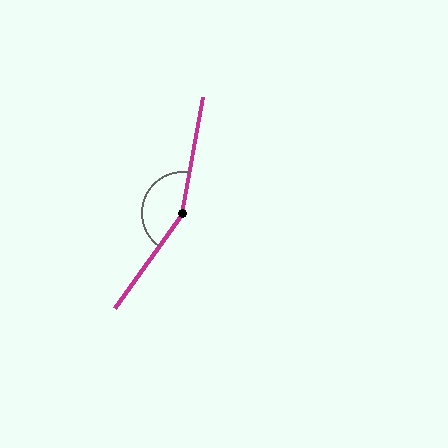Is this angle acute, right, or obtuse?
It is obtuse.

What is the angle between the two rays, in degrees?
Approximately 155 degrees.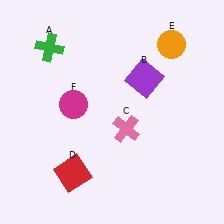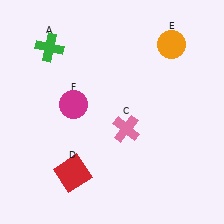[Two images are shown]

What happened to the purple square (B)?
The purple square (B) was removed in Image 2. It was in the top-right area of Image 1.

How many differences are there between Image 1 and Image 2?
There is 1 difference between the two images.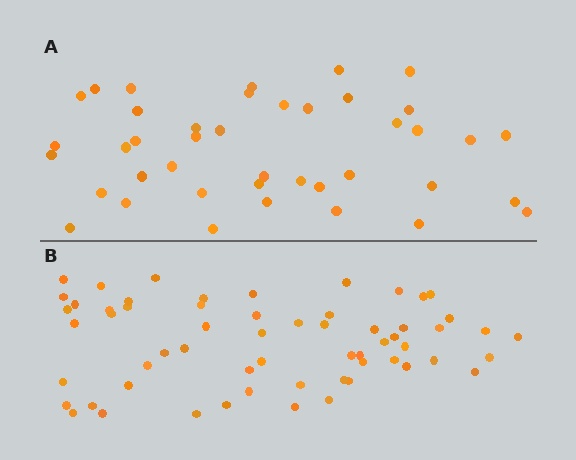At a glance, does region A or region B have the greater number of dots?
Region B (the bottom region) has more dots.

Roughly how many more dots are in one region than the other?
Region B has approximately 20 more dots than region A.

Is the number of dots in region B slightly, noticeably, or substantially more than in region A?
Region B has substantially more. The ratio is roughly 1.5 to 1.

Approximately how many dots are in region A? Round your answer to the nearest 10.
About 40 dots. (The exact count is 41, which rounds to 40.)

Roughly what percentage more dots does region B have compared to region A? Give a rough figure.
About 45% more.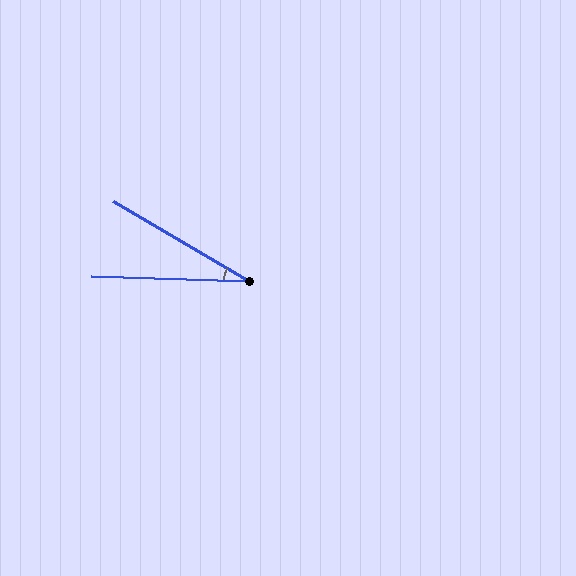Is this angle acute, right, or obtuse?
It is acute.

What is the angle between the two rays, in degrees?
Approximately 29 degrees.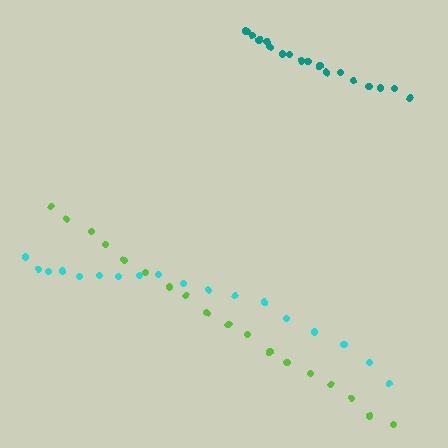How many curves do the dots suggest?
There are 3 distinct paths.